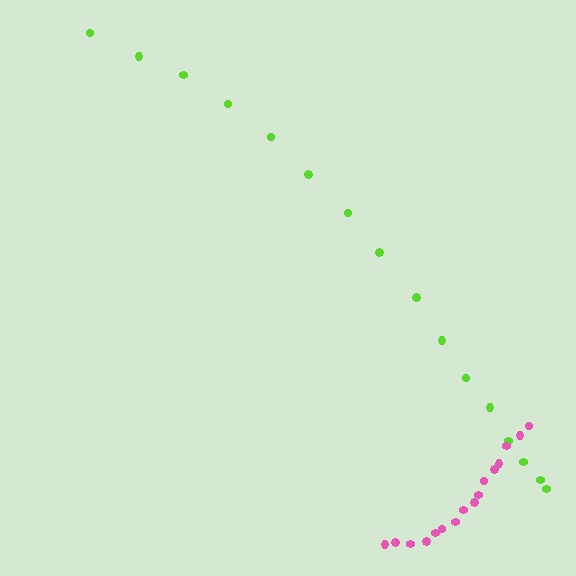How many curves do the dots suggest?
There are 2 distinct paths.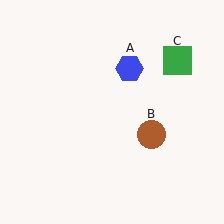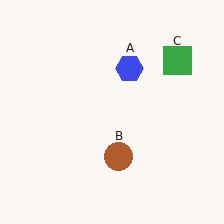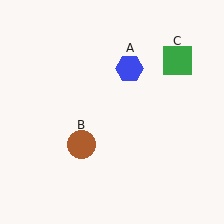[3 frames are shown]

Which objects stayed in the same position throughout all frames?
Blue hexagon (object A) and green square (object C) remained stationary.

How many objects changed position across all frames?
1 object changed position: brown circle (object B).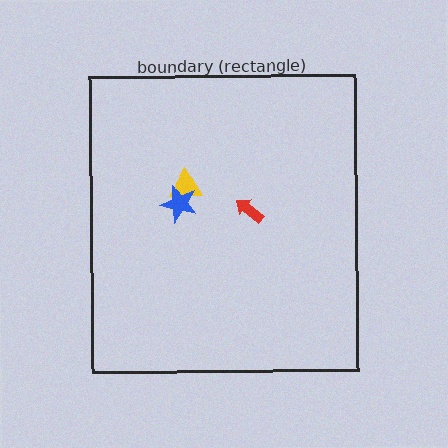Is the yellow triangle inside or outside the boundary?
Inside.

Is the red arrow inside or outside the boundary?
Inside.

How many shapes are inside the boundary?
3 inside, 0 outside.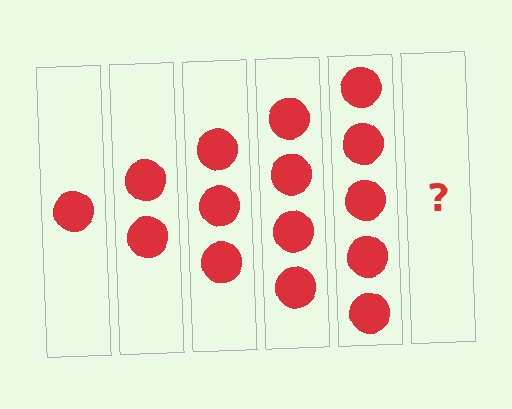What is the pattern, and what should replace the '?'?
The pattern is that each step adds one more circle. The '?' should be 6 circles.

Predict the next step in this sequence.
The next step is 6 circles.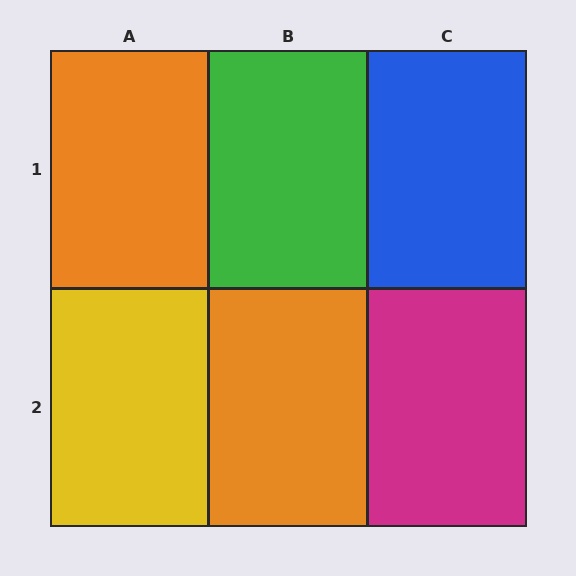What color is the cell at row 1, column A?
Orange.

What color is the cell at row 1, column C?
Blue.